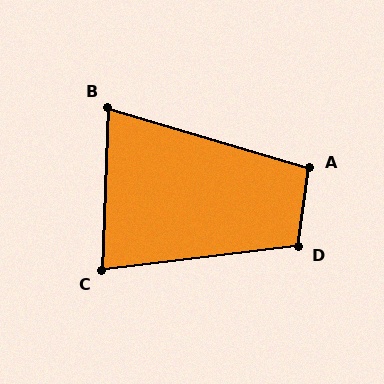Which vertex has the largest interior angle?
D, at approximately 105 degrees.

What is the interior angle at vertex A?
Approximately 99 degrees (obtuse).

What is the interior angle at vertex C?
Approximately 81 degrees (acute).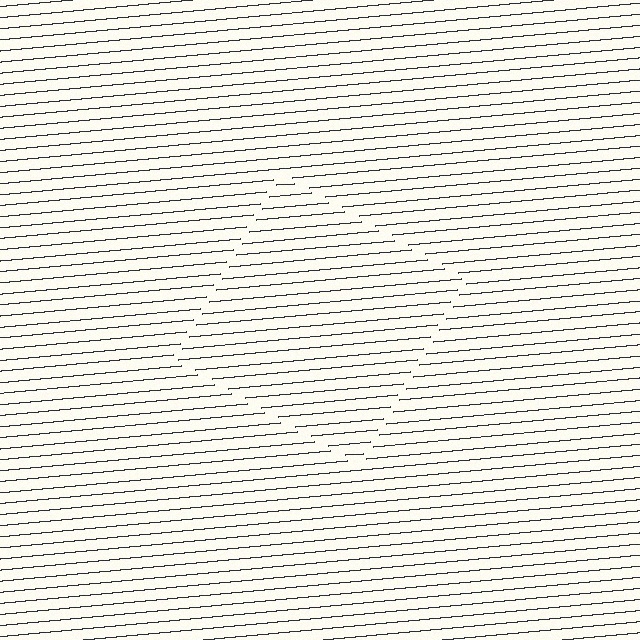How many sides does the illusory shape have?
4 sides — the line-ends trace a square.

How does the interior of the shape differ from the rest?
The interior of the shape contains the same grating, shifted by half a period — the contour is defined by the phase discontinuity where line-ends from the inner and outer gratings abut.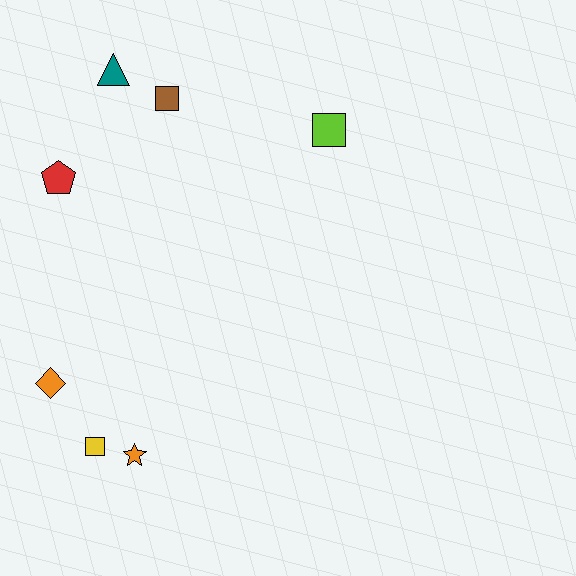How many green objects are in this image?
There are no green objects.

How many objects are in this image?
There are 7 objects.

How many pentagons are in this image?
There is 1 pentagon.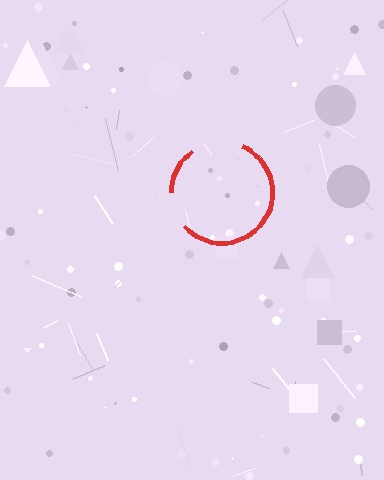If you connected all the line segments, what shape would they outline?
They would outline a circle.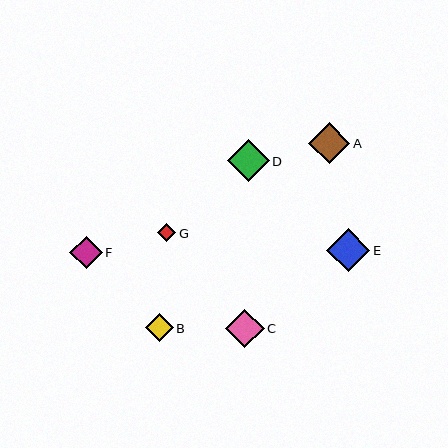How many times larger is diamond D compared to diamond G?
Diamond D is approximately 2.3 times the size of diamond G.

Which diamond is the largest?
Diamond E is the largest with a size of approximately 43 pixels.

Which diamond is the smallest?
Diamond G is the smallest with a size of approximately 19 pixels.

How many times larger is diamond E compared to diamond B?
Diamond E is approximately 1.5 times the size of diamond B.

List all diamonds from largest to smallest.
From largest to smallest: E, D, A, C, F, B, G.